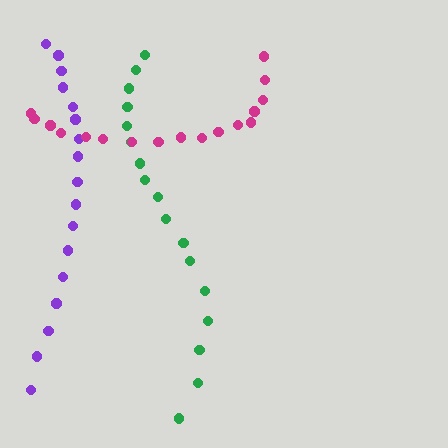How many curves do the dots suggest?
There are 3 distinct paths.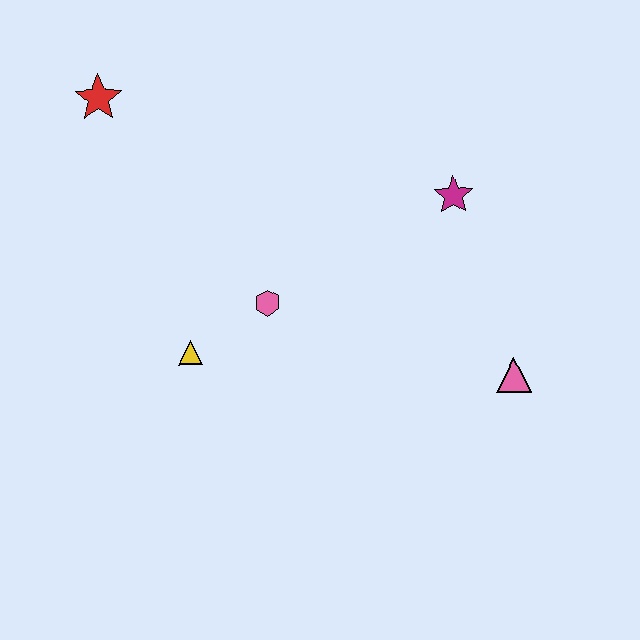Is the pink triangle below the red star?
Yes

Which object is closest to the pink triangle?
The magenta star is closest to the pink triangle.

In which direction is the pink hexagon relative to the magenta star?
The pink hexagon is to the left of the magenta star.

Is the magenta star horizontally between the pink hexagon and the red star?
No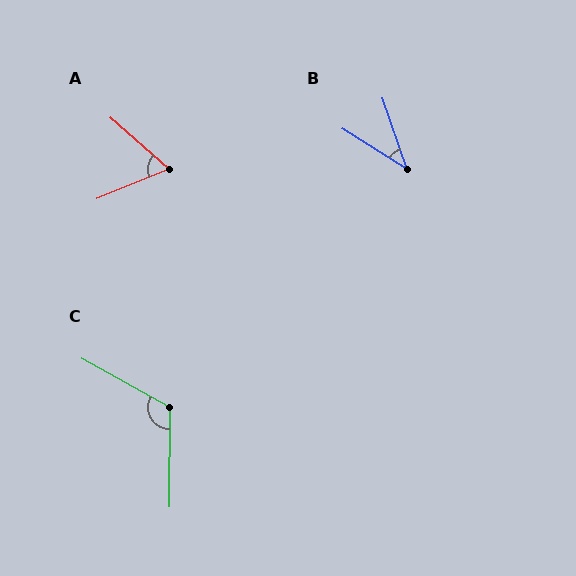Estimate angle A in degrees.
Approximately 64 degrees.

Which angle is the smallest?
B, at approximately 39 degrees.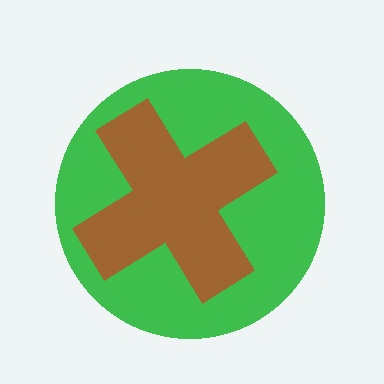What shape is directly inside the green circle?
The brown cross.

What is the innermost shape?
The brown cross.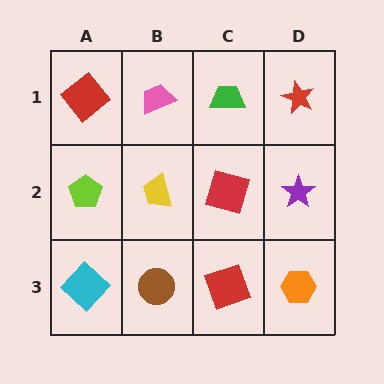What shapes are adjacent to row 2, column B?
A pink trapezoid (row 1, column B), a brown circle (row 3, column B), a lime pentagon (row 2, column A), a red square (row 2, column C).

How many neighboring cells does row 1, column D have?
2.